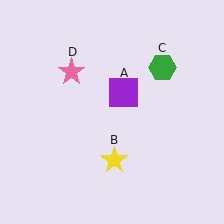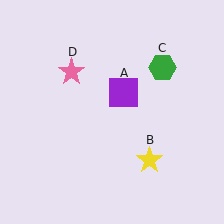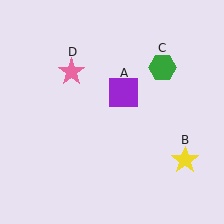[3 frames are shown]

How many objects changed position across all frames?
1 object changed position: yellow star (object B).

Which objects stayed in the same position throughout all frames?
Purple square (object A) and green hexagon (object C) and pink star (object D) remained stationary.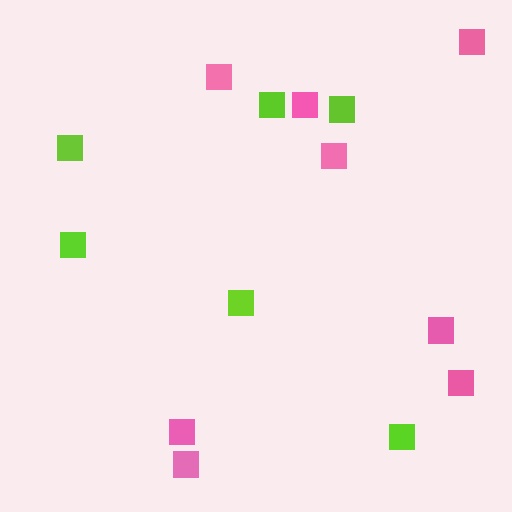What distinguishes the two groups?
There are 2 groups: one group of pink squares (8) and one group of lime squares (6).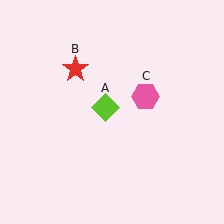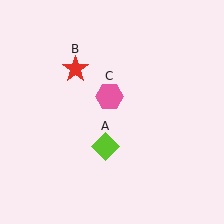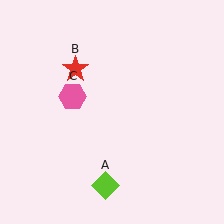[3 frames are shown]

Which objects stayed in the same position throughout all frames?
Red star (object B) remained stationary.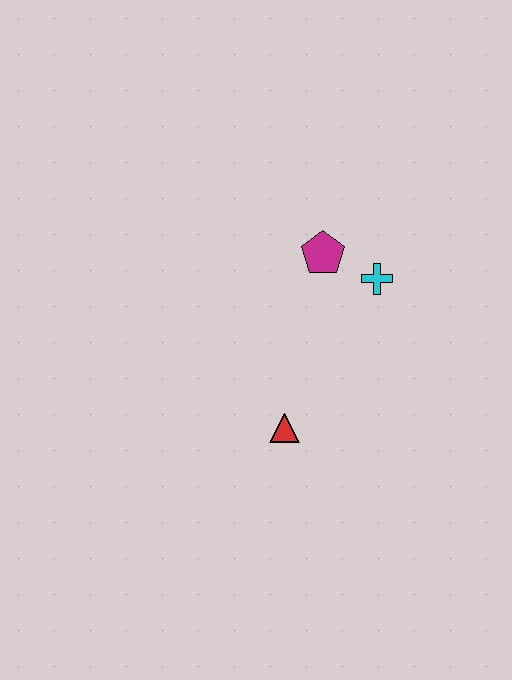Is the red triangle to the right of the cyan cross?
No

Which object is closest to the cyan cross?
The magenta pentagon is closest to the cyan cross.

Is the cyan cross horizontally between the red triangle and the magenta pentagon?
No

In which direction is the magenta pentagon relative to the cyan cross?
The magenta pentagon is to the left of the cyan cross.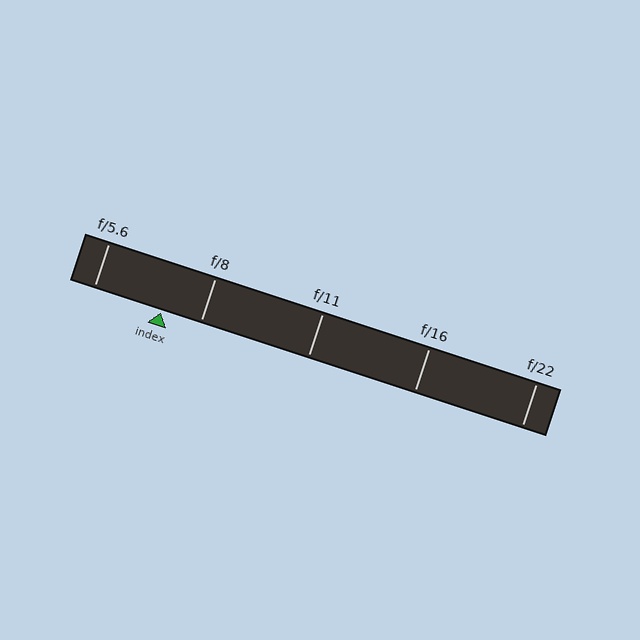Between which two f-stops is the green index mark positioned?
The index mark is between f/5.6 and f/8.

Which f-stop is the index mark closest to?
The index mark is closest to f/8.